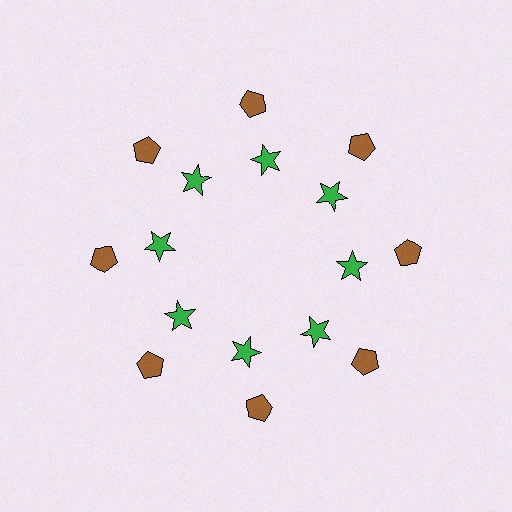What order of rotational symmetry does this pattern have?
This pattern has 8-fold rotational symmetry.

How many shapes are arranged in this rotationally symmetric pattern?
There are 16 shapes, arranged in 8 groups of 2.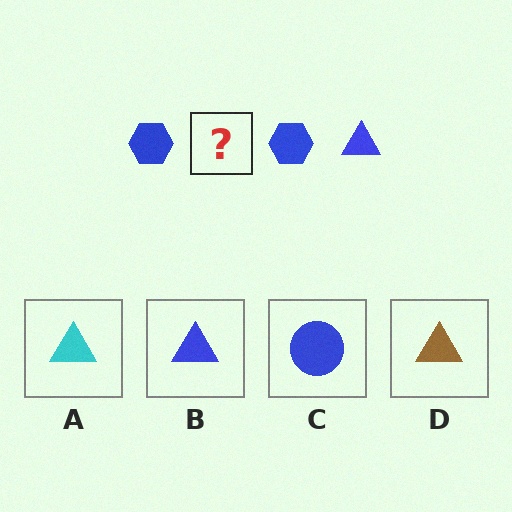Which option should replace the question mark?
Option B.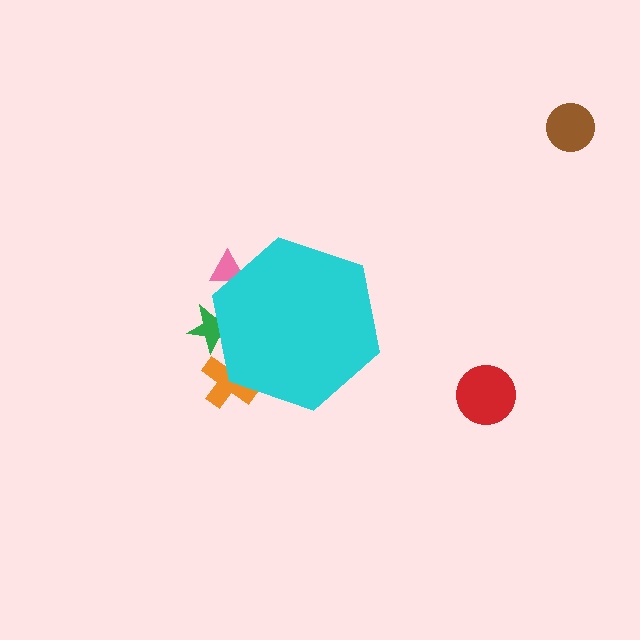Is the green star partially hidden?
Yes, the green star is partially hidden behind the cyan hexagon.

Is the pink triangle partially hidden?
Yes, the pink triangle is partially hidden behind the cyan hexagon.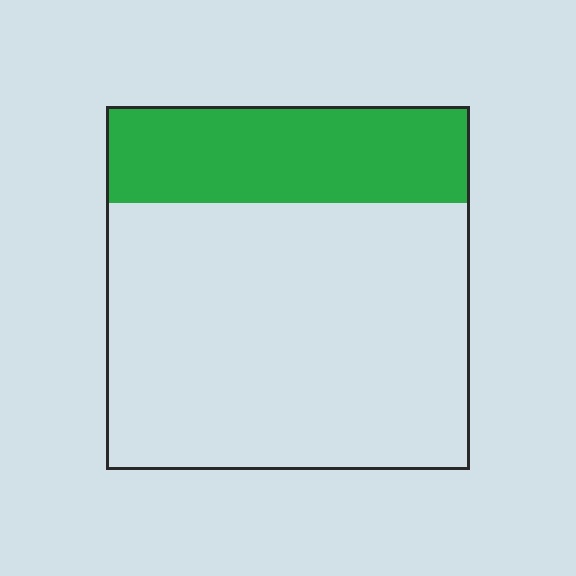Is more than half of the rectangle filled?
No.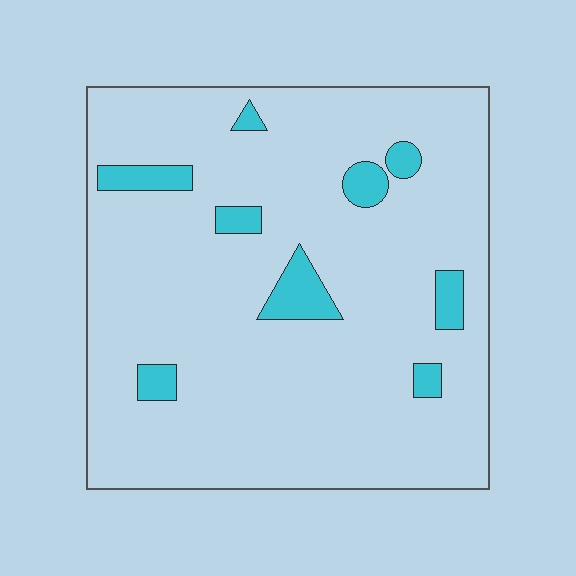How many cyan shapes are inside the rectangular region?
9.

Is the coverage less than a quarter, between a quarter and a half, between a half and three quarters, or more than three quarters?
Less than a quarter.